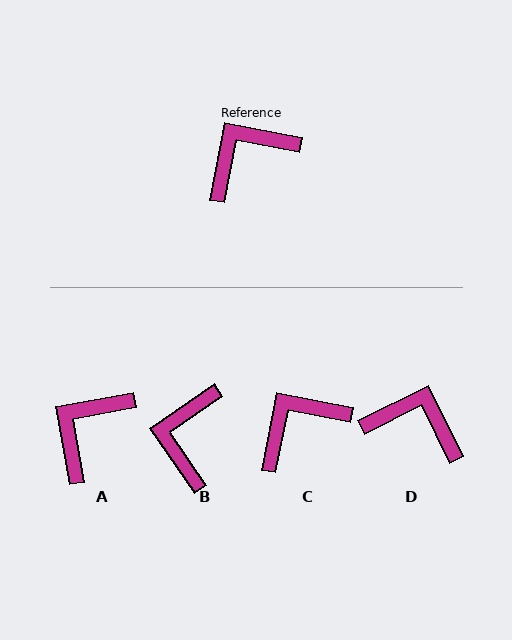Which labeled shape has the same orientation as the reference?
C.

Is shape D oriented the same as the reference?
No, it is off by about 53 degrees.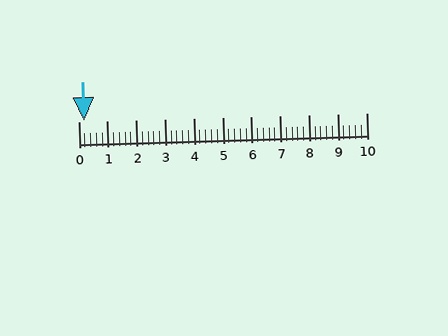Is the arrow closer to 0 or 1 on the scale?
The arrow is closer to 0.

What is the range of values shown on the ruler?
The ruler shows values from 0 to 10.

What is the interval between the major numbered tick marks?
The major tick marks are spaced 1 units apart.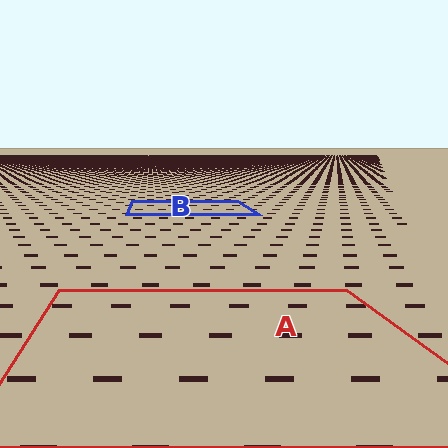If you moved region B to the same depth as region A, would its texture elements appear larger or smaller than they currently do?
They would appear larger. At a closer depth, the same texture elements are projected at a bigger on-screen size.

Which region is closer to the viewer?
Region A is closer. The texture elements there are larger and more spread out.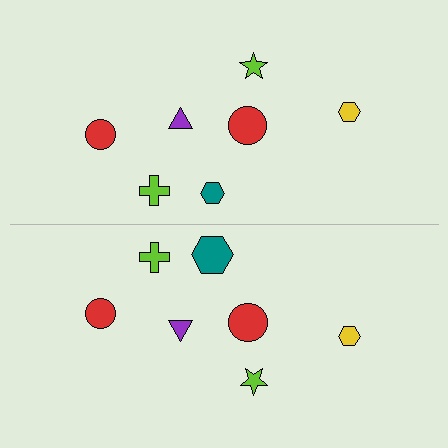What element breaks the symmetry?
The teal hexagon on the bottom side has a different size than its mirror counterpart.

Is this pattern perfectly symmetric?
No, the pattern is not perfectly symmetric. The teal hexagon on the bottom side has a different size than its mirror counterpart.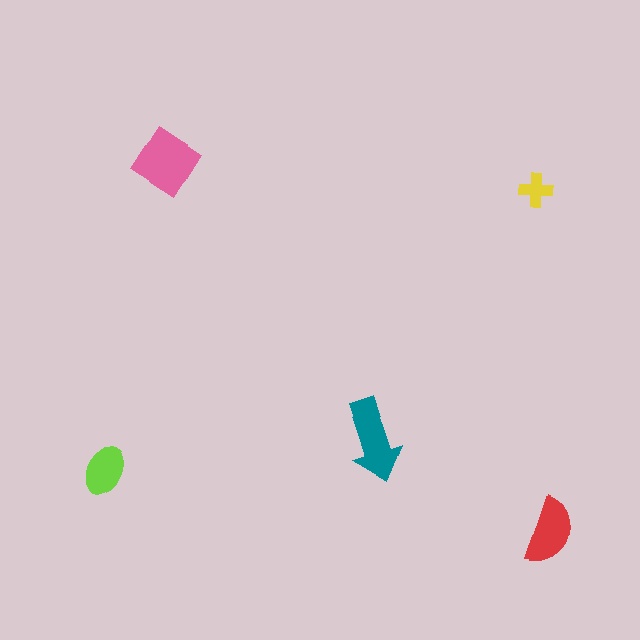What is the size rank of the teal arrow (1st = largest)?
2nd.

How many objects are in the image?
There are 5 objects in the image.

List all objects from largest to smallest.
The pink diamond, the teal arrow, the red semicircle, the lime ellipse, the yellow cross.